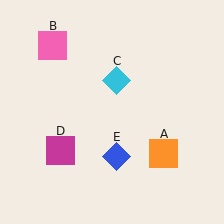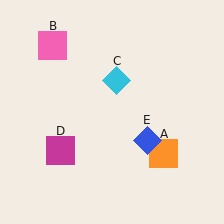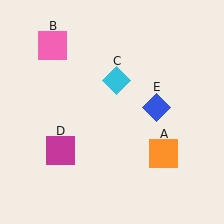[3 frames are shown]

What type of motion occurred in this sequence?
The blue diamond (object E) rotated counterclockwise around the center of the scene.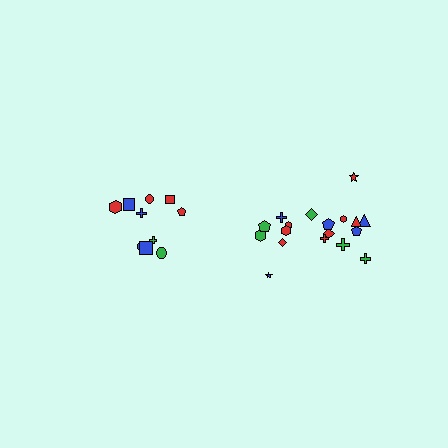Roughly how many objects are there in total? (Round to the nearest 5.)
Roughly 30 objects in total.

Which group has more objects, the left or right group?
The right group.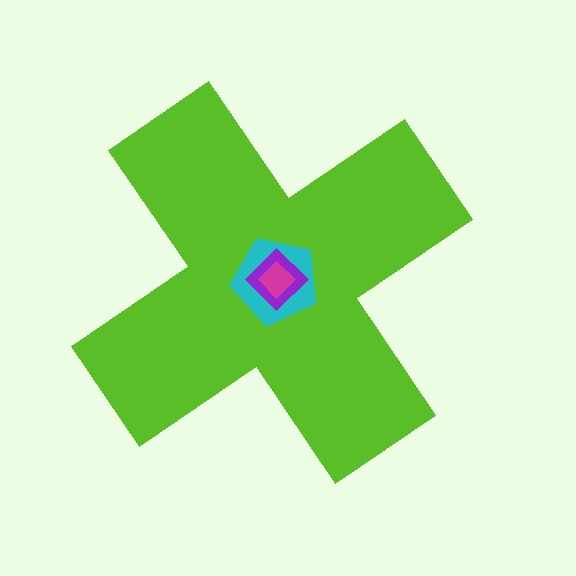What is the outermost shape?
The lime cross.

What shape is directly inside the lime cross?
The cyan pentagon.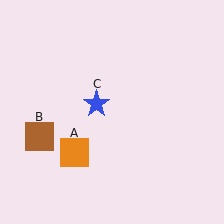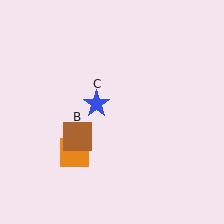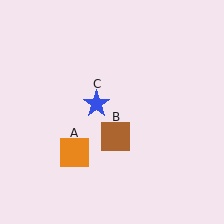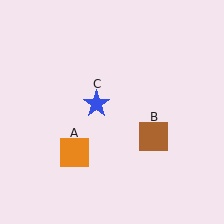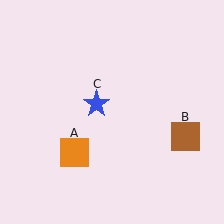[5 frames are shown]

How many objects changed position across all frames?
1 object changed position: brown square (object B).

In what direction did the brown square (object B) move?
The brown square (object B) moved right.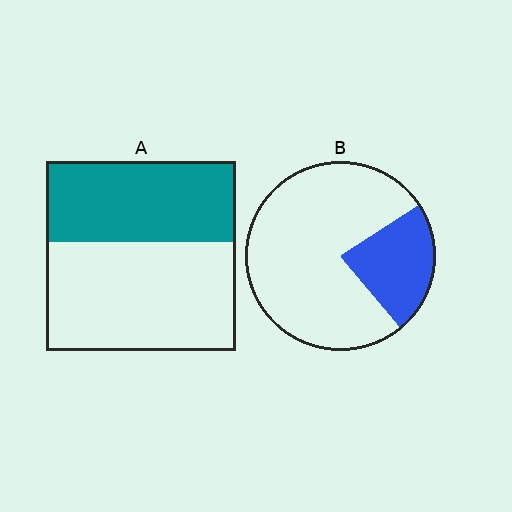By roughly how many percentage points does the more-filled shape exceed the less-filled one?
By roughly 20 percentage points (A over B).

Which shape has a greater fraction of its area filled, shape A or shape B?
Shape A.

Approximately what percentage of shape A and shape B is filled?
A is approximately 45% and B is approximately 25%.